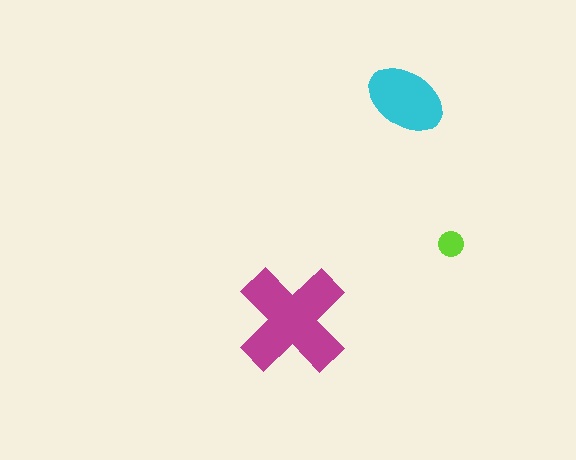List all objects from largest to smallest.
The magenta cross, the cyan ellipse, the lime circle.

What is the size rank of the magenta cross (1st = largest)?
1st.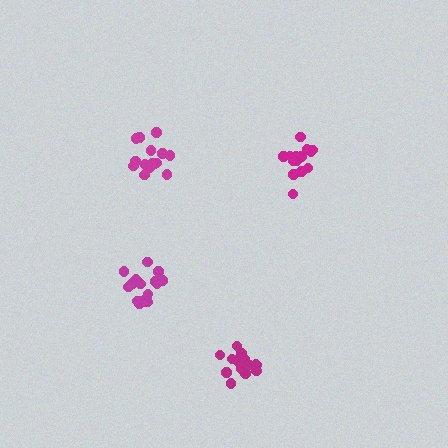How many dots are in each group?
Group 1: 18 dots, Group 2: 16 dots, Group 3: 14 dots, Group 4: 16 dots (64 total).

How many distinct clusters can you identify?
There are 4 distinct clusters.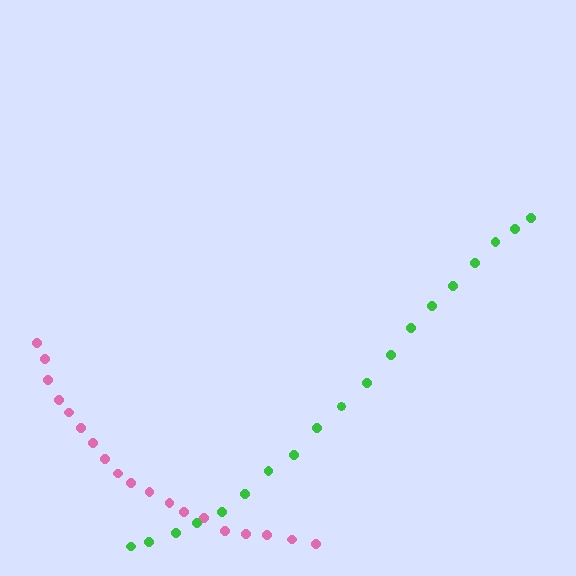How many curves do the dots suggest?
There are 2 distinct paths.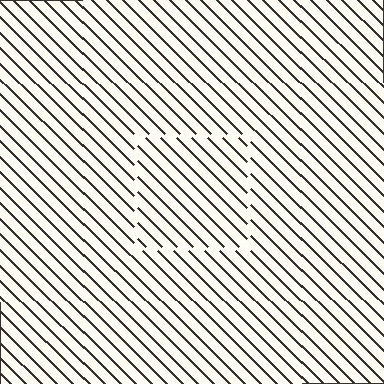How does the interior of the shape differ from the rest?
The interior of the shape contains the same grating, shifted by half a period — the contour is defined by the phase discontinuity where line-ends from the inner and outer gratings abut.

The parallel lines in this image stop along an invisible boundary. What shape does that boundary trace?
An illusory square. The interior of the shape contains the same grating, shifted by half a period — the contour is defined by the phase discontinuity where line-ends from the inner and outer gratings abut.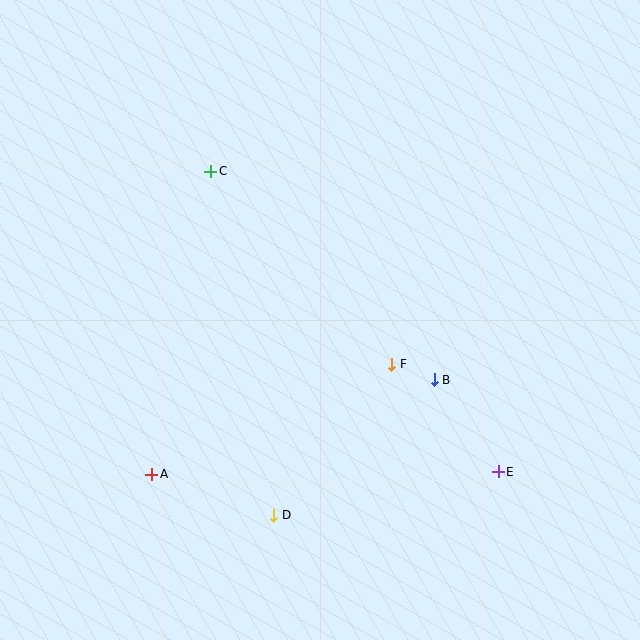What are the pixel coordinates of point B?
Point B is at (434, 380).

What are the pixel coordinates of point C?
Point C is at (211, 171).